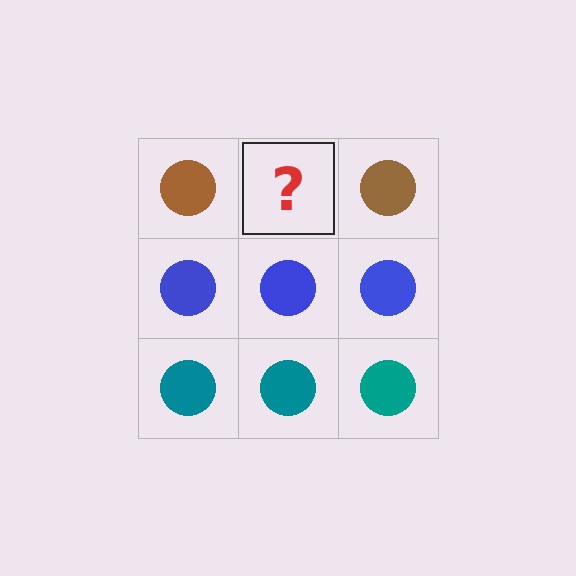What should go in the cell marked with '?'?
The missing cell should contain a brown circle.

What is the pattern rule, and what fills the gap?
The rule is that each row has a consistent color. The gap should be filled with a brown circle.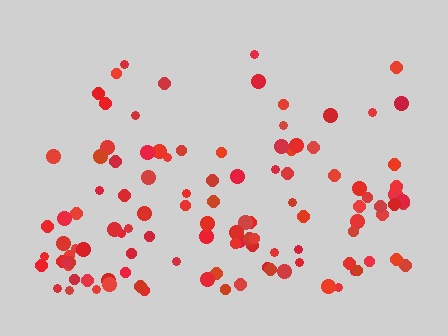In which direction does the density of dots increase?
From top to bottom, with the bottom side densest.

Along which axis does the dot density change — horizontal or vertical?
Vertical.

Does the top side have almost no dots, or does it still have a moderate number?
Still a moderate number, just noticeably fewer than the bottom.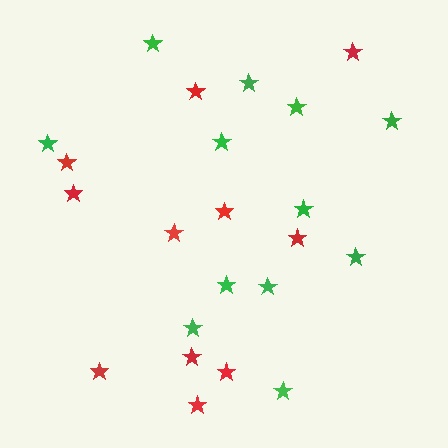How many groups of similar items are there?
There are 2 groups: one group of red stars (11) and one group of green stars (12).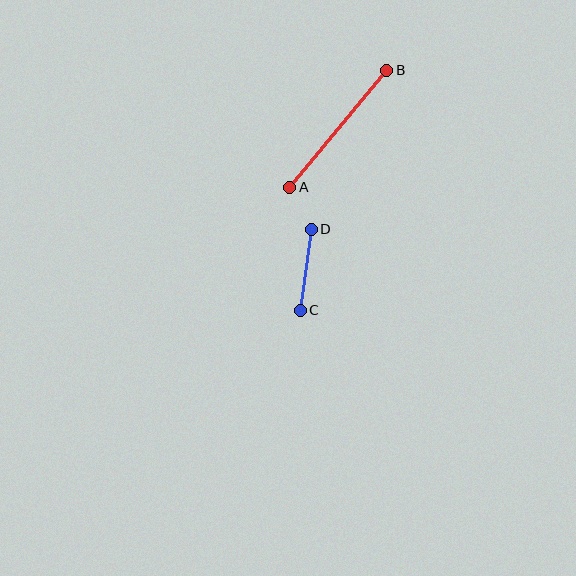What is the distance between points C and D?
The distance is approximately 82 pixels.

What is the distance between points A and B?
The distance is approximately 152 pixels.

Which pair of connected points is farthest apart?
Points A and B are farthest apart.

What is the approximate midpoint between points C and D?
The midpoint is at approximately (306, 270) pixels.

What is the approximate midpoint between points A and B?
The midpoint is at approximately (338, 129) pixels.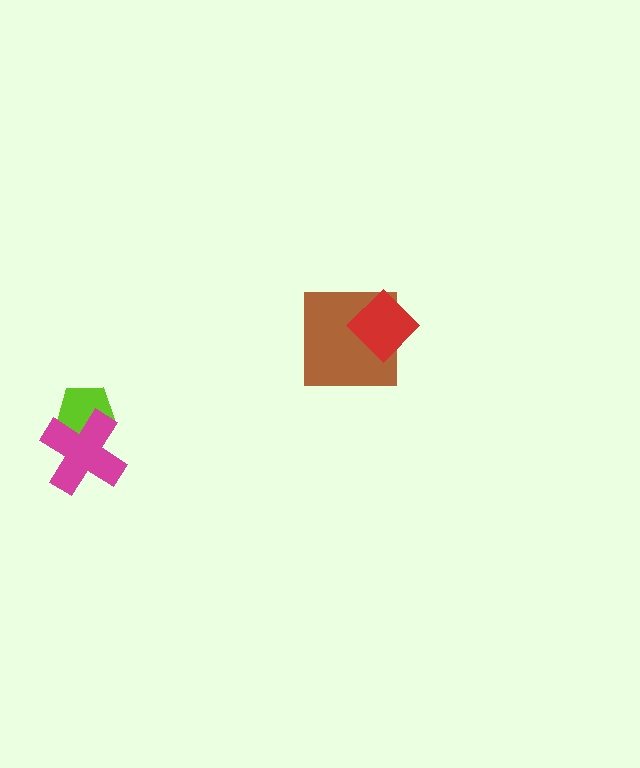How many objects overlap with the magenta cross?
1 object overlaps with the magenta cross.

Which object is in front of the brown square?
The red diamond is in front of the brown square.